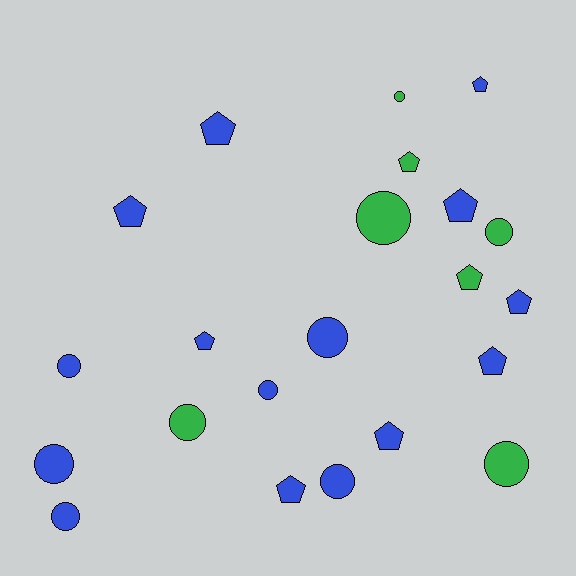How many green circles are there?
There are 5 green circles.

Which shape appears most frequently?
Circle, with 11 objects.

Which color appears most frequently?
Blue, with 15 objects.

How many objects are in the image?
There are 22 objects.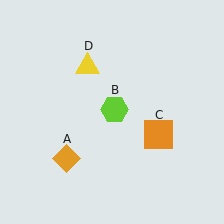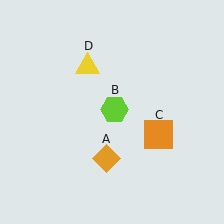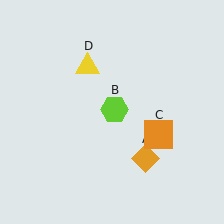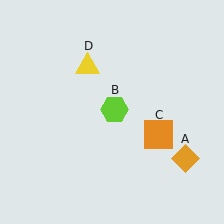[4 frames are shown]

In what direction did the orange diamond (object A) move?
The orange diamond (object A) moved right.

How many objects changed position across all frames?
1 object changed position: orange diamond (object A).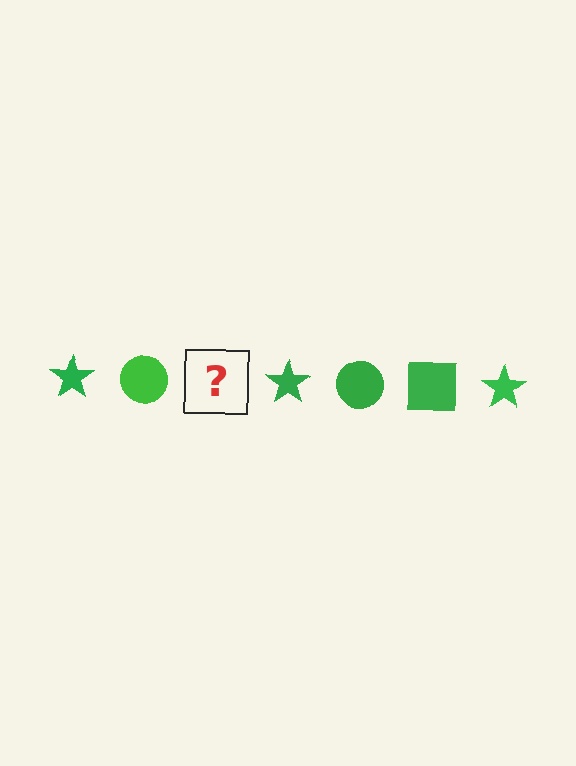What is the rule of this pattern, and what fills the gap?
The rule is that the pattern cycles through star, circle, square shapes in green. The gap should be filled with a green square.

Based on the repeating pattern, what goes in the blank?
The blank should be a green square.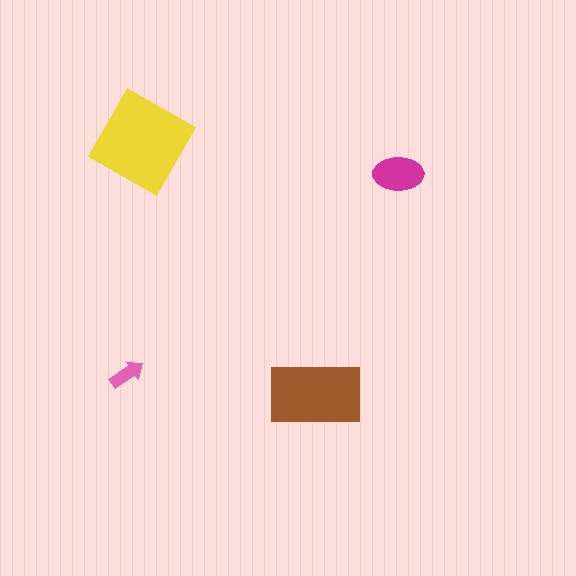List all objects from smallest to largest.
The pink arrow, the magenta ellipse, the brown rectangle, the yellow diamond.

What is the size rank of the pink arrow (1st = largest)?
4th.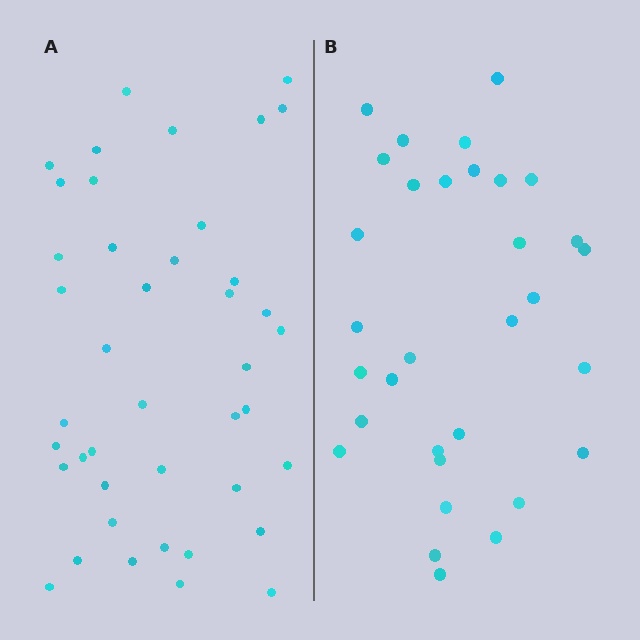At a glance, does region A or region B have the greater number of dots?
Region A (the left region) has more dots.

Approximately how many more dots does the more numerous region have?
Region A has roughly 10 or so more dots than region B.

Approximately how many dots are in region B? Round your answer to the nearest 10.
About 30 dots. (The exact count is 32, which rounds to 30.)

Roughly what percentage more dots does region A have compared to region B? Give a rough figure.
About 30% more.